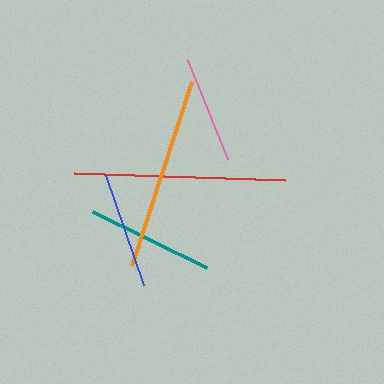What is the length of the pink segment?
The pink segment is approximately 107 pixels long.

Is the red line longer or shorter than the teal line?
The red line is longer than the teal line.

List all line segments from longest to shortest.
From longest to shortest: red, orange, teal, blue, pink.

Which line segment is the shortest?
The pink line is the shortest at approximately 107 pixels.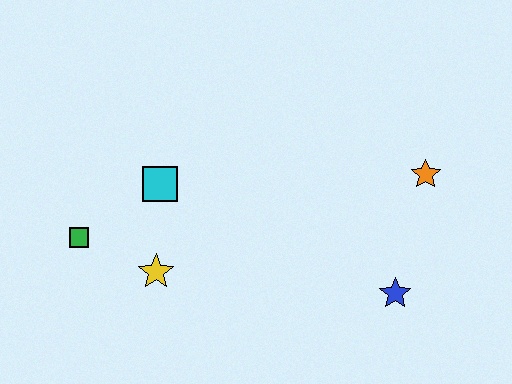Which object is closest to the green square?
The yellow star is closest to the green square.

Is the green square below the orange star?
Yes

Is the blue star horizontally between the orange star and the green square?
Yes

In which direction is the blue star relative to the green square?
The blue star is to the right of the green square.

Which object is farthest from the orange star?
The green square is farthest from the orange star.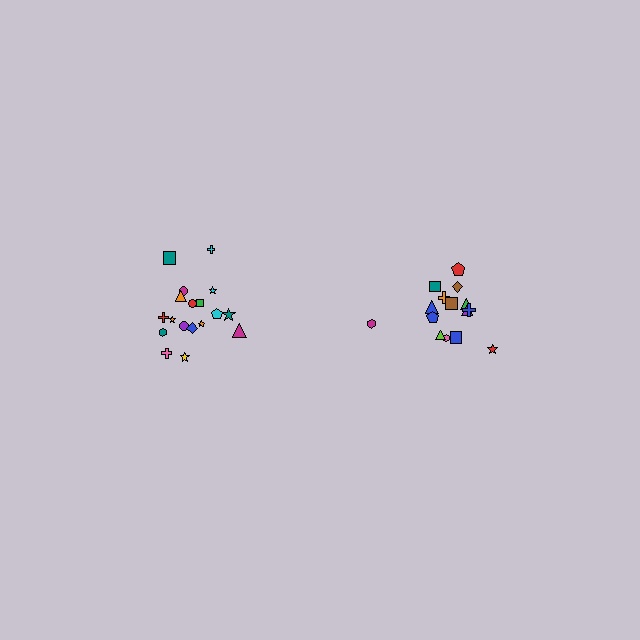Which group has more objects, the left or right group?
The left group.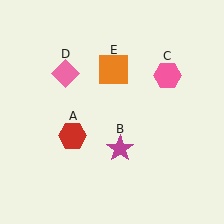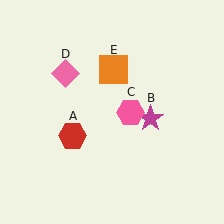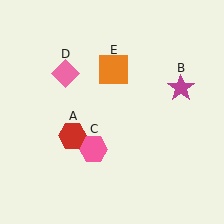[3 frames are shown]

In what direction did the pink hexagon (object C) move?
The pink hexagon (object C) moved down and to the left.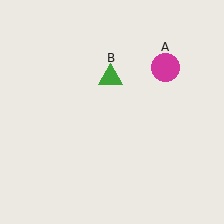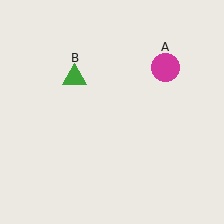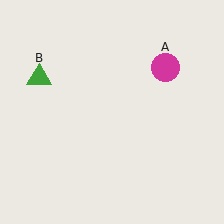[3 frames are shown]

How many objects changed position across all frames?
1 object changed position: green triangle (object B).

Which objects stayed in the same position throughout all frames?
Magenta circle (object A) remained stationary.